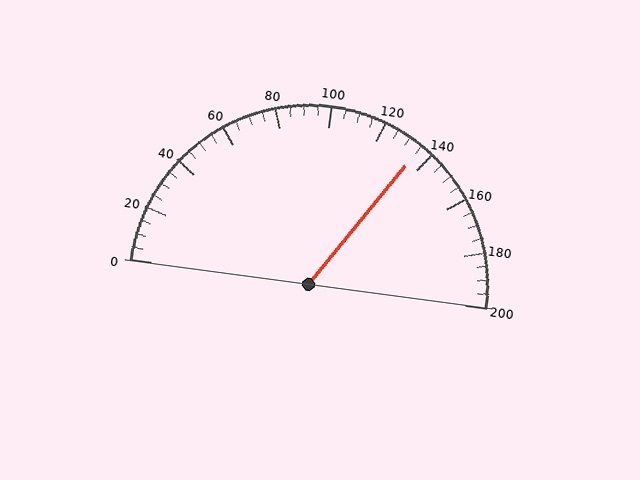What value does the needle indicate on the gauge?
The needle indicates approximately 135.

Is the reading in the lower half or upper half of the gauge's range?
The reading is in the upper half of the range (0 to 200).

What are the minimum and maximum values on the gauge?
The gauge ranges from 0 to 200.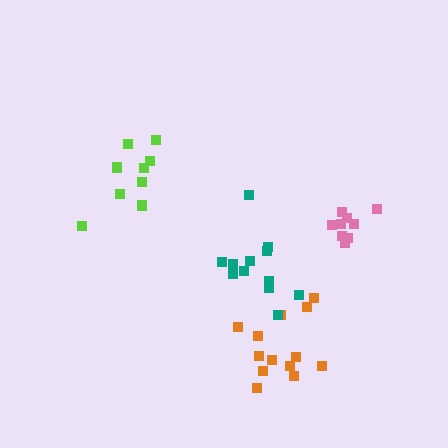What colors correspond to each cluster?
The clusters are colored: pink, orange, teal, lime.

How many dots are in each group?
Group 1: 9 dots, Group 2: 13 dots, Group 3: 12 dots, Group 4: 9 dots (43 total).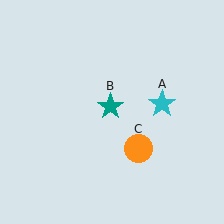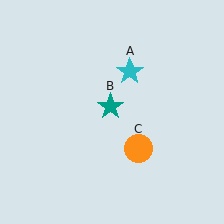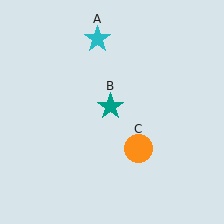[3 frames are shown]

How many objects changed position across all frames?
1 object changed position: cyan star (object A).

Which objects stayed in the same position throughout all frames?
Teal star (object B) and orange circle (object C) remained stationary.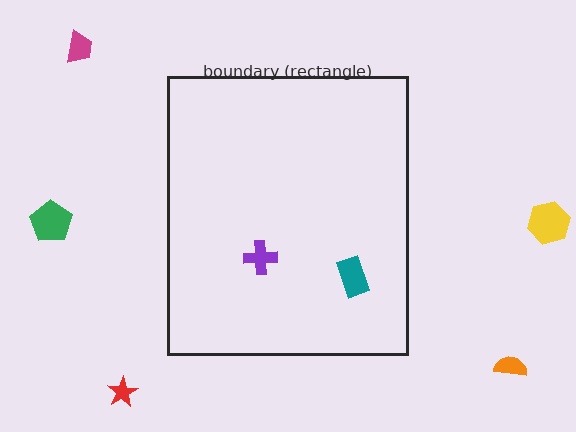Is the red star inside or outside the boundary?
Outside.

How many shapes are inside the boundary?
2 inside, 5 outside.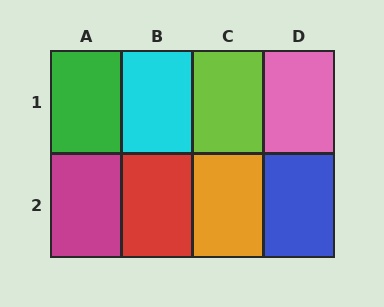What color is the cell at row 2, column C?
Orange.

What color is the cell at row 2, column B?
Red.